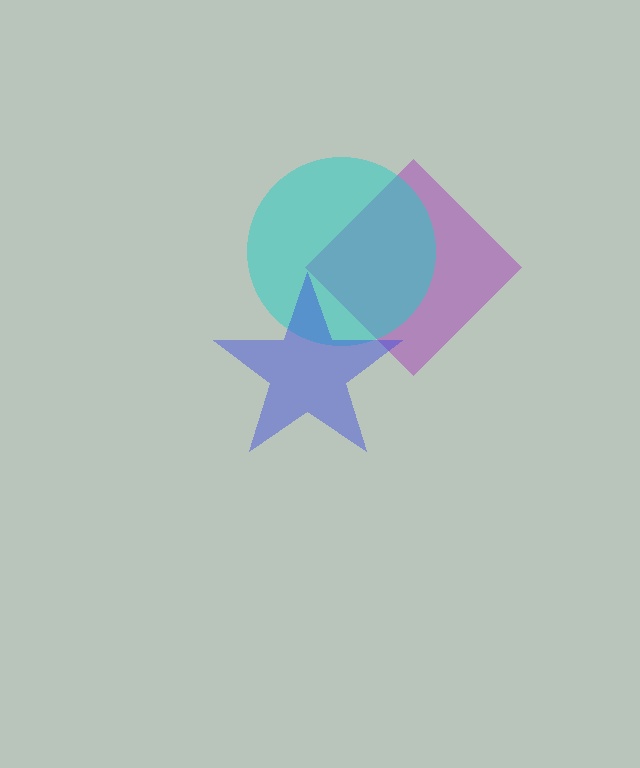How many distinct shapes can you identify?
There are 3 distinct shapes: a purple diamond, a cyan circle, a blue star.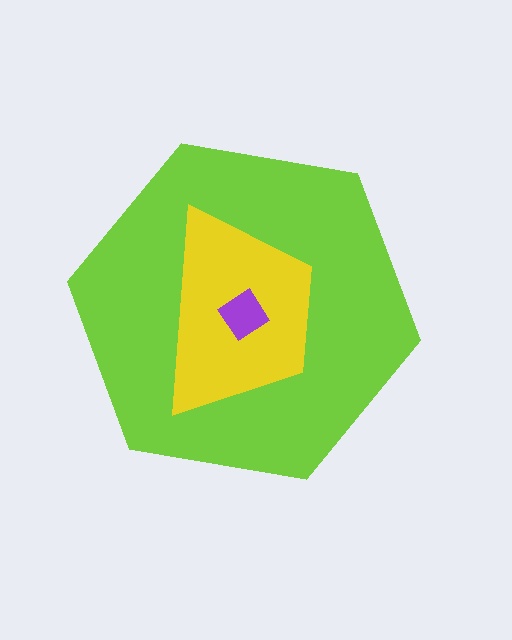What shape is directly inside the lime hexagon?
The yellow trapezoid.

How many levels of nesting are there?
3.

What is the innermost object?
The purple diamond.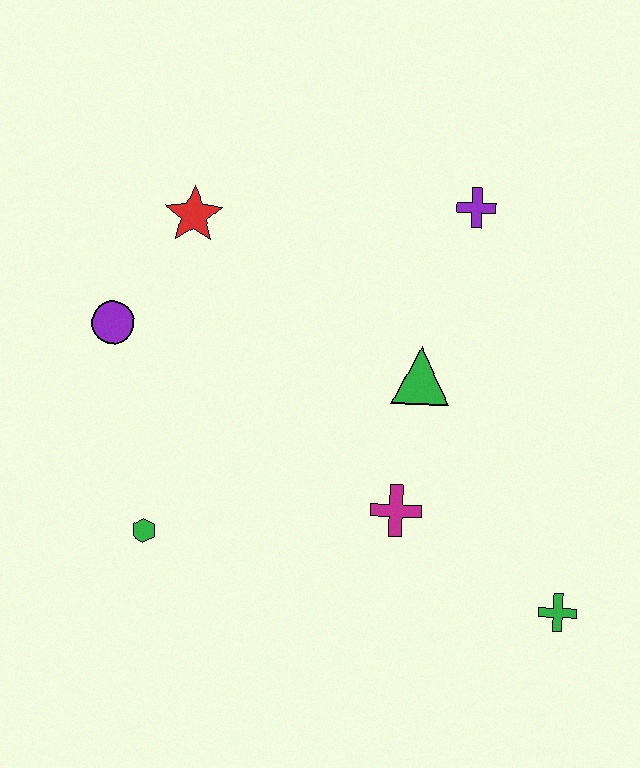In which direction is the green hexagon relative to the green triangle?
The green hexagon is to the left of the green triangle.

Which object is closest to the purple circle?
The red star is closest to the purple circle.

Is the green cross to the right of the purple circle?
Yes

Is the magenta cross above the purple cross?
No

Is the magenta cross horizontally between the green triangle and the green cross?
No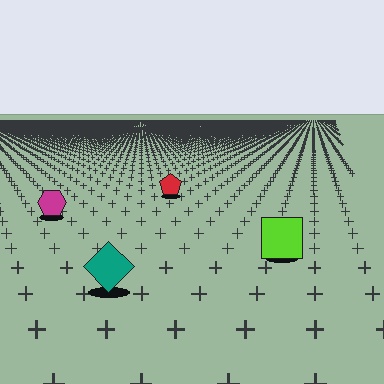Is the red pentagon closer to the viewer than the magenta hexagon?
No. The magenta hexagon is closer — you can tell from the texture gradient: the ground texture is coarser near it.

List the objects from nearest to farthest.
From nearest to farthest: the teal diamond, the lime square, the magenta hexagon, the red pentagon.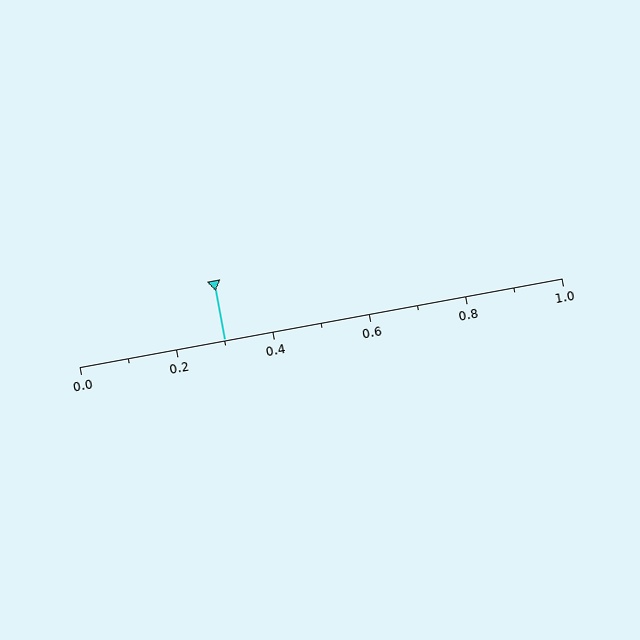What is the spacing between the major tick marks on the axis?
The major ticks are spaced 0.2 apart.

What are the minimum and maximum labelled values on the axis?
The axis runs from 0.0 to 1.0.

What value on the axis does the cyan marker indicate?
The marker indicates approximately 0.3.